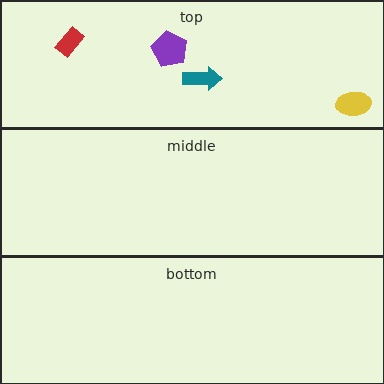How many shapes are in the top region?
4.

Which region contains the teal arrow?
The top region.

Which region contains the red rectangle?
The top region.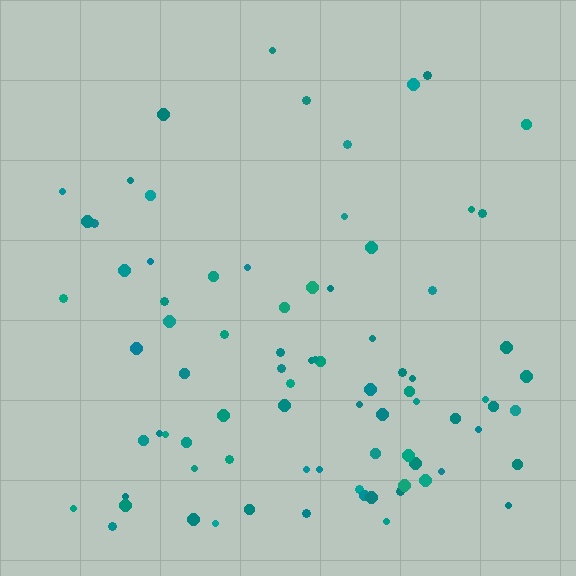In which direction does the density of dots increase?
From top to bottom, with the bottom side densest.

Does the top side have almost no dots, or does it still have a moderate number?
Still a moderate number, just noticeably fewer than the bottom.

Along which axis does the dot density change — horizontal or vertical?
Vertical.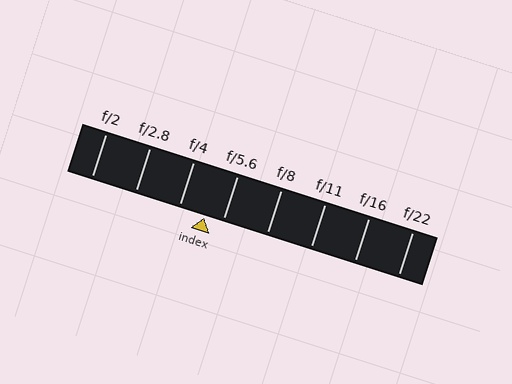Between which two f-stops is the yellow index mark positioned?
The index mark is between f/4 and f/5.6.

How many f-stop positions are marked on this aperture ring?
There are 8 f-stop positions marked.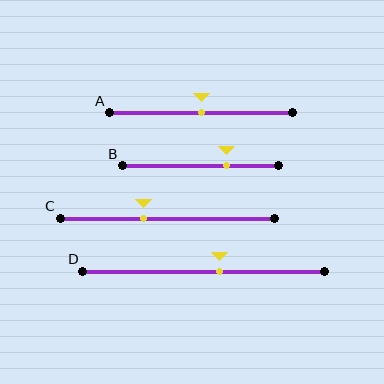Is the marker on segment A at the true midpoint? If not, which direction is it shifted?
Yes, the marker on segment A is at the true midpoint.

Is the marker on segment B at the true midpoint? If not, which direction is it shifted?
No, the marker on segment B is shifted to the right by about 16% of the segment length.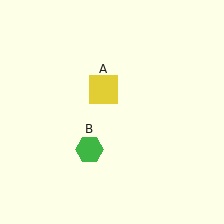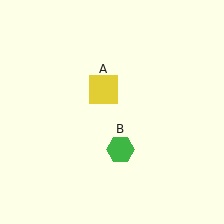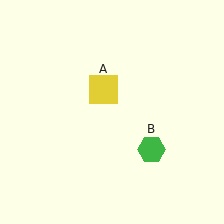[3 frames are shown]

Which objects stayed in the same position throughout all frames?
Yellow square (object A) remained stationary.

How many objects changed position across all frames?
1 object changed position: green hexagon (object B).